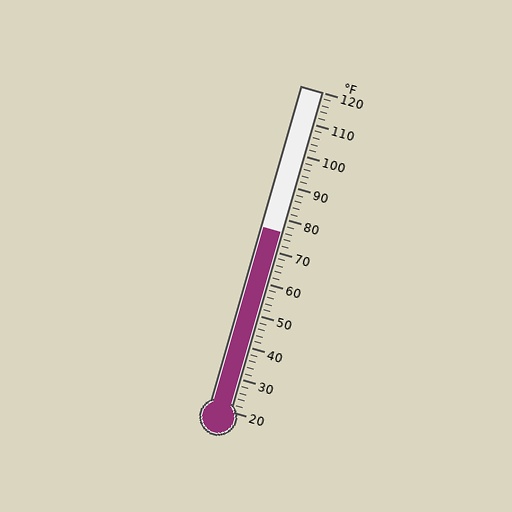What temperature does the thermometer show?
The thermometer shows approximately 76°F.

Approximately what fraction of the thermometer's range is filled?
The thermometer is filled to approximately 55% of its range.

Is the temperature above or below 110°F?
The temperature is below 110°F.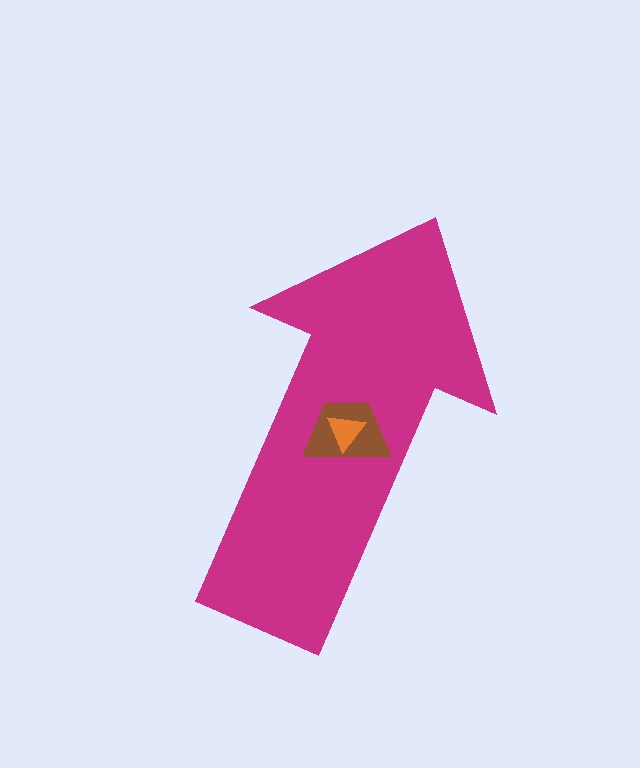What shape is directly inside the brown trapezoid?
The orange triangle.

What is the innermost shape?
The orange triangle.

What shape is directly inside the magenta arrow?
The brown trapezoid.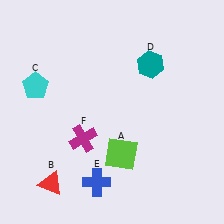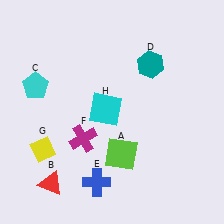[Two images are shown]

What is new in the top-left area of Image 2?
A cyan square (H) was added in the top-left area of Image 2.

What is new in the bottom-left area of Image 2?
A yellow diamond (G) was added in the bottom-left area of Image 2.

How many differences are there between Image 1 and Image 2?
There are 2 differences between the two images.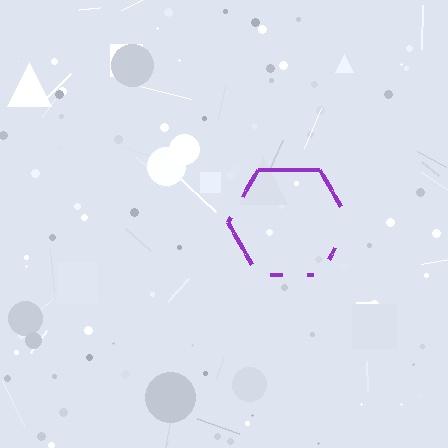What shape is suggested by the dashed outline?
The dashed outline suggests a hexagon.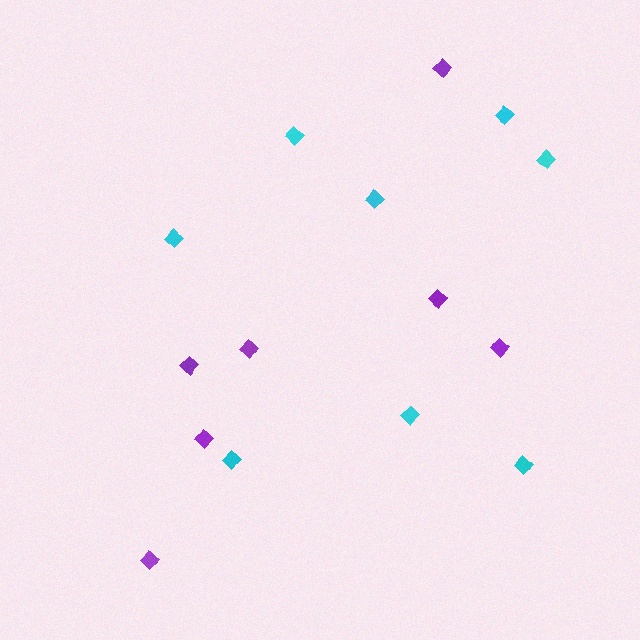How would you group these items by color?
There are 2 groups: one group of purple diamonds (7) and one group of cyan diamonds (8).